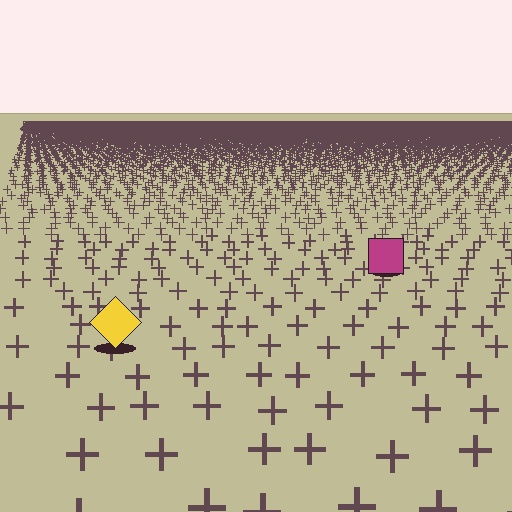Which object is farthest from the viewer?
The magenta square is farthest from the viewer. It appears smaller and the ground texture around it is denser.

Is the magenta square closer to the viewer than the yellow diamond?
No. The yellow diamond is closer — you can tell from the texture gradient: the ground texture is coarser near it.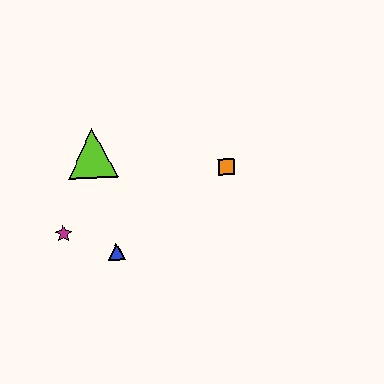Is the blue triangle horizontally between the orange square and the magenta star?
Yes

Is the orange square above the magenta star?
Yes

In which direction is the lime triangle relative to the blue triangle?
The lime triangle is above the blue triangle.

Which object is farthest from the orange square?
The magenta star is farthest from the orange square.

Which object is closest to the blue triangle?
The magenta star is closest to the blue triangle.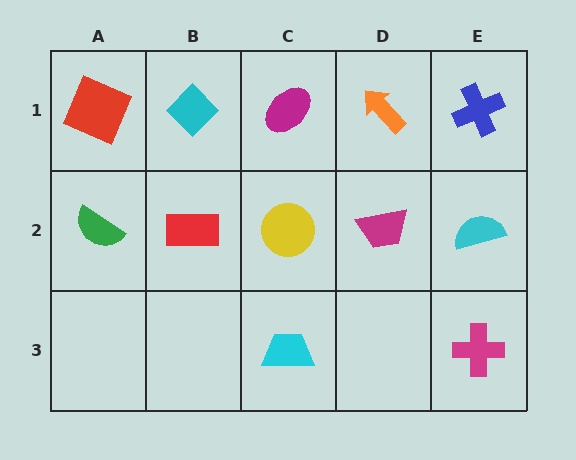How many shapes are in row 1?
5 shapes.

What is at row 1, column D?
An orange arrow.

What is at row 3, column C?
A cyan trapezoid.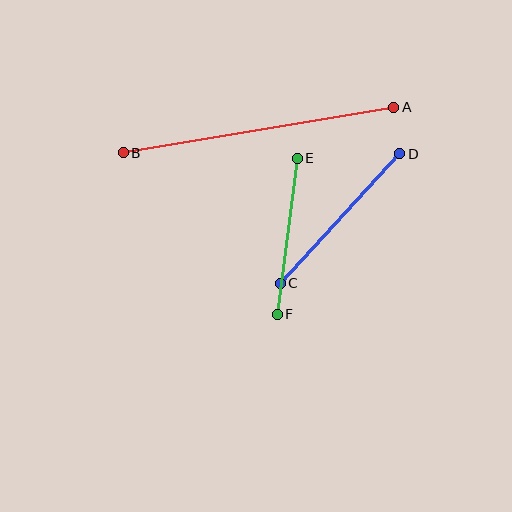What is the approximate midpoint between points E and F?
The midpoint is at approximately (287, 236) pixels.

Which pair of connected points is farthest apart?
Points A and B are farthest apart.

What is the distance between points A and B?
The distance is approximately 274 pixels.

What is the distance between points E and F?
The distance is approximately 157 pixels.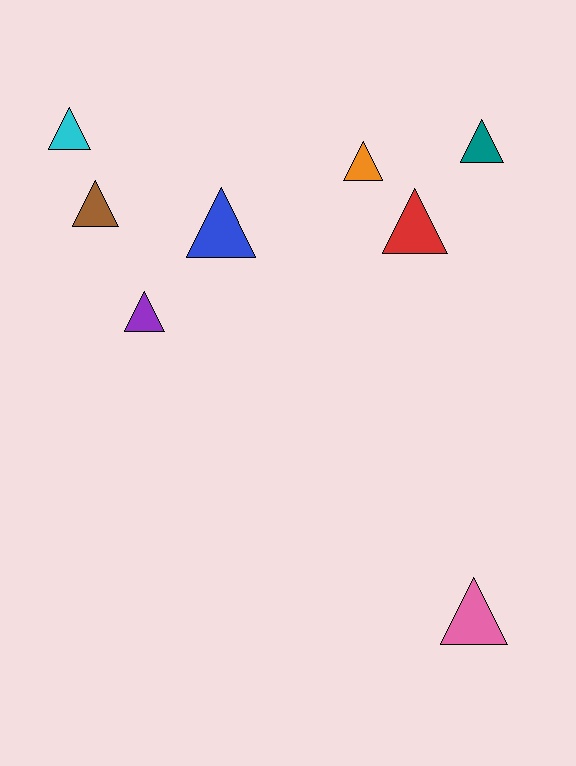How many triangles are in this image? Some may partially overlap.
There are 8 triangles.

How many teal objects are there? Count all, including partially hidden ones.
There is 1 teal object.